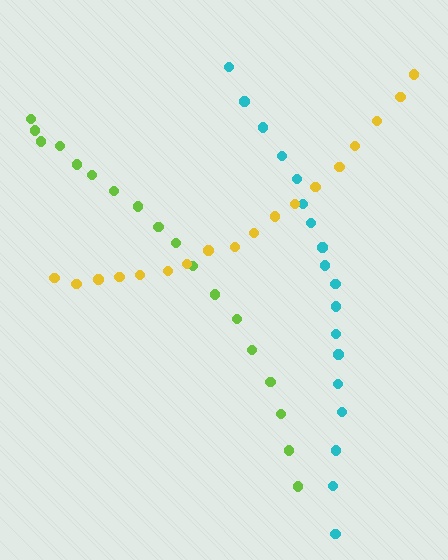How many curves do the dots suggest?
There are 3 distinct paths.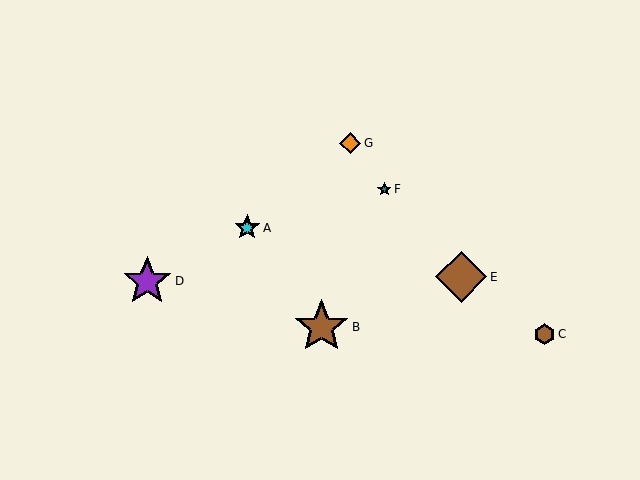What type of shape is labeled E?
Shape E is a brown diamond.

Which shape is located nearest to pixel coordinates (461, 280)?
The brown diamond (labeled E) at (461, 277) is nearest to that location.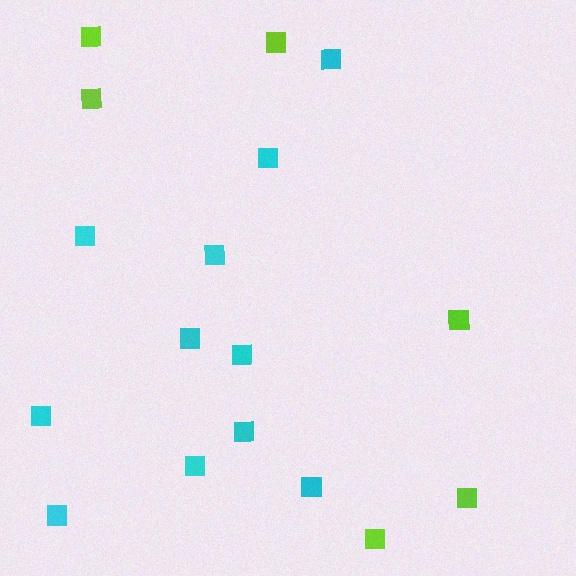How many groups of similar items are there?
There are 2 groups: one group of cyan squares (11) and one group of lime squares (6).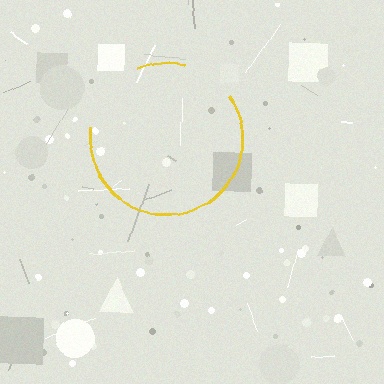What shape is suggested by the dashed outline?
The dashed outline suggests a circle.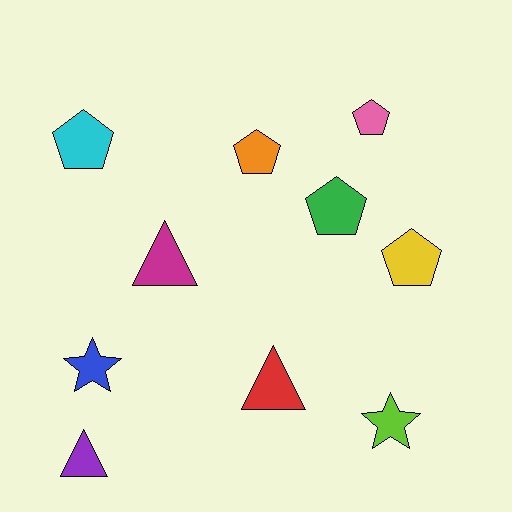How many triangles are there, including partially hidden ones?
There are 3 triangles.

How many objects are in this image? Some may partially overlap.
There are 10 objects.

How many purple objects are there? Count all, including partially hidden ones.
There is 1 purple object.